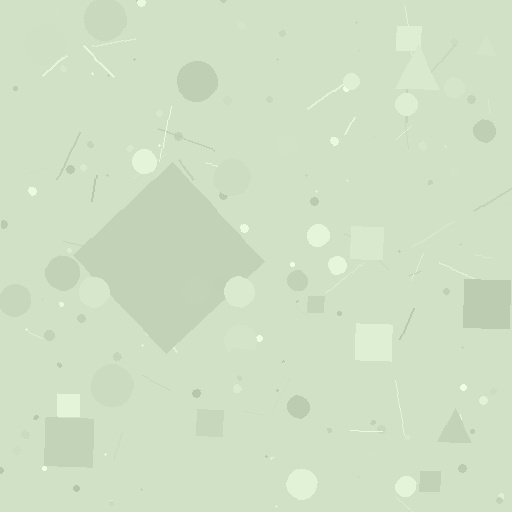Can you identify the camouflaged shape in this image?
The camouflaged shape is a diamond.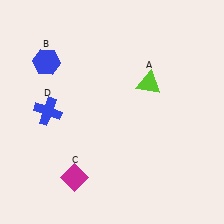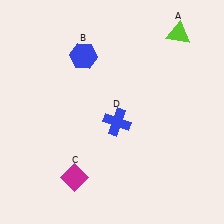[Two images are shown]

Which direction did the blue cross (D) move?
The blue cross (D) moved right.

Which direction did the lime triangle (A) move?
The lime triangle (A) moved up.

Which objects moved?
The objects that moved are: the lime triangle (A), the blue hexagon (B), the blue cross (D).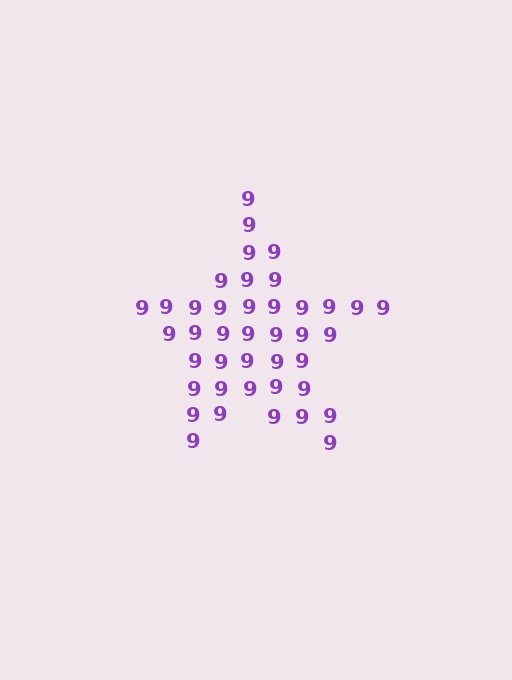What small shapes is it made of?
It is made of small digit 9's.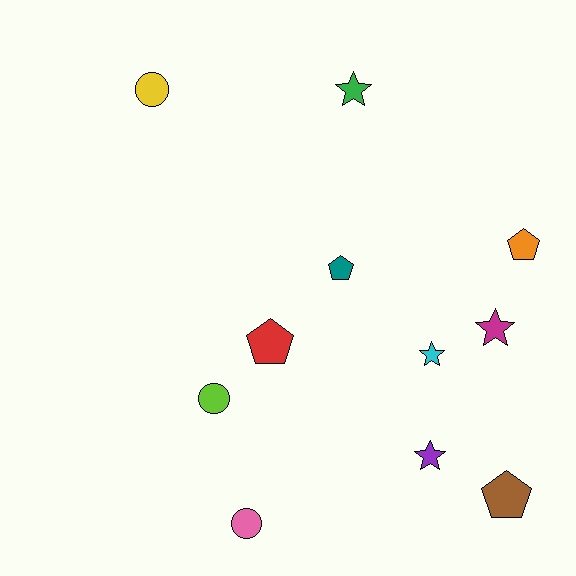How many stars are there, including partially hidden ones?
There are 4 stars.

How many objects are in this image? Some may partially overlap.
There are 11 objects.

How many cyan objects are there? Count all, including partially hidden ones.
There is 1 cyan object.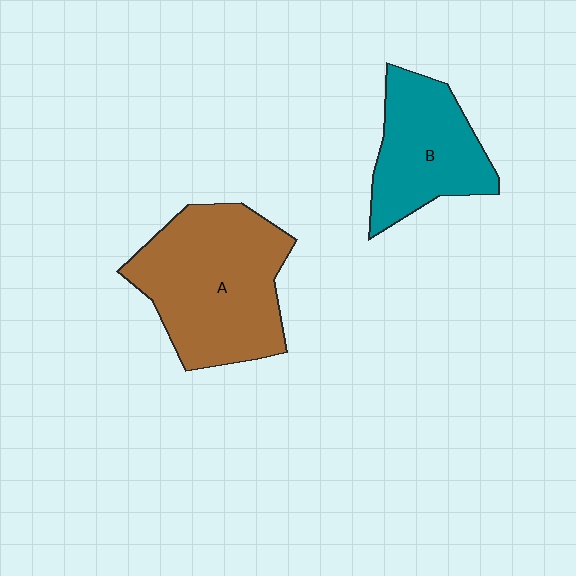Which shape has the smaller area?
Shape B (teal).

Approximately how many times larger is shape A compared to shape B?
Approximately 1.5 times.